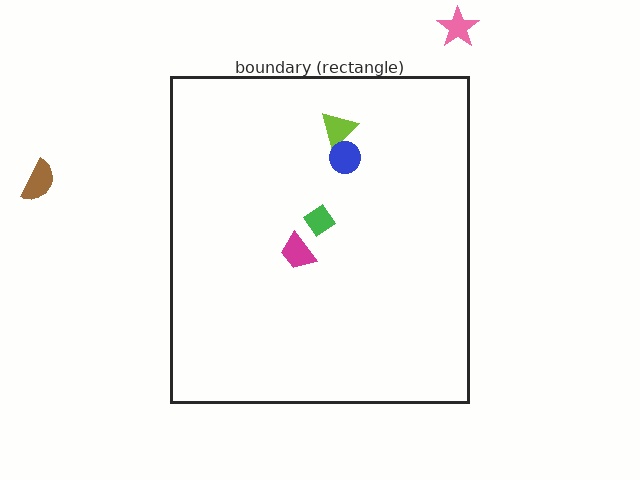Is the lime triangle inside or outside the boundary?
Inside.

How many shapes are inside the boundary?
4 inside, 2 outside.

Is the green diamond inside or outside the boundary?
Inside.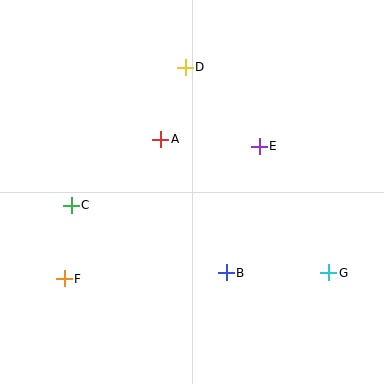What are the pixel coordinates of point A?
Point A is at (161, 139).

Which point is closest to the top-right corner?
Point E is closest to the top-right corner.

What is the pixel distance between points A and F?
The distance between A and F is 170 pixels.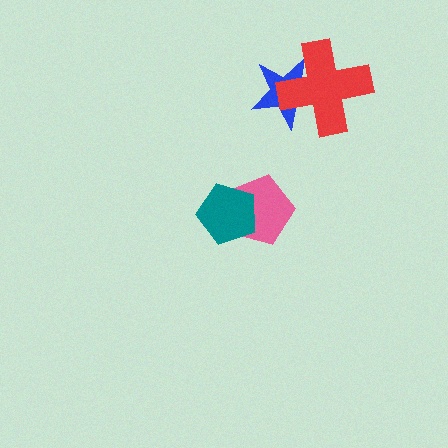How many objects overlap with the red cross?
1 object overlaps with the red cross.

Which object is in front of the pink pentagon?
The teal pentagon is in front of the pink pentagon.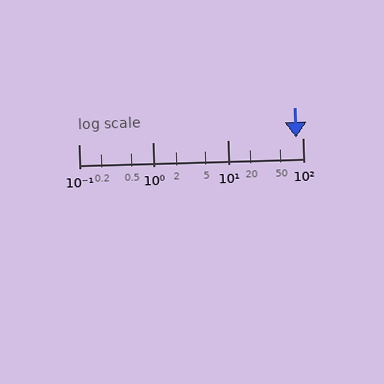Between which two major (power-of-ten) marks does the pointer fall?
The pointer is between 10 and 100.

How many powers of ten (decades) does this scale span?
The scale spans 3 decades, from 0.1 to 100.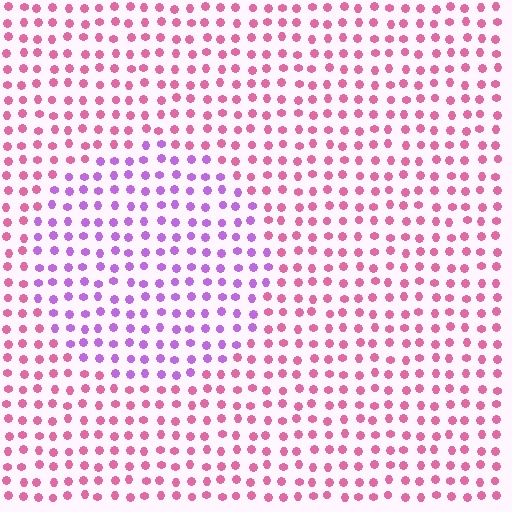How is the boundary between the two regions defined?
The boundary is defined purely by a slight shift in hue (about 48 degrees). Spacing, size, and orientation are identical on both sides.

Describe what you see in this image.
The image is filled with small pink elements in a uniform arrangement. A circle-shaped region is visible where the elements are tinted to a slightly different hue, forming a subtle color boundary.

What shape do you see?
I see a circle.